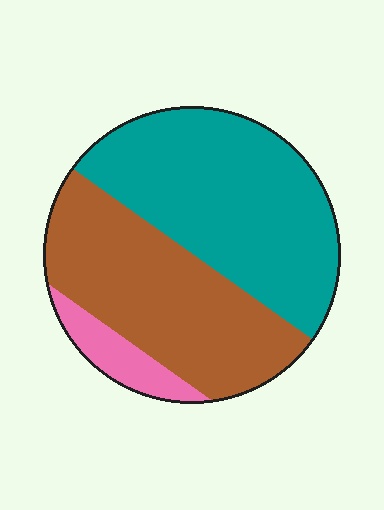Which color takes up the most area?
Teal, at roughly 50%.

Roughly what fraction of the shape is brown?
Brown covers about 40% of the shape.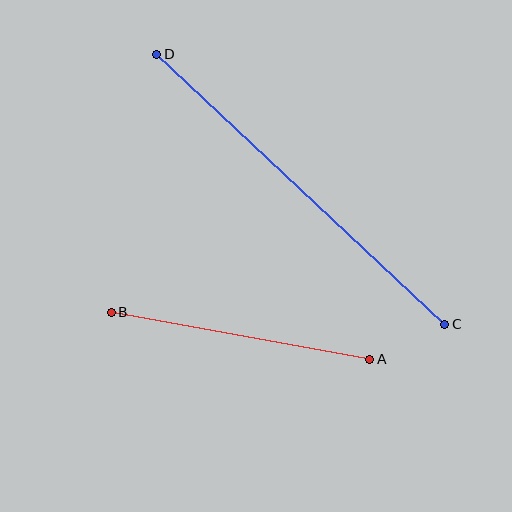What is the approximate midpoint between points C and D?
The midpoint is at approximately (301, 189) pixels.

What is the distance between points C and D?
The distance is approximately 395 pixels.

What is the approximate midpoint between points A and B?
The midpoint is at approximately (240, 336) pixels.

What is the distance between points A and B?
The distance is approximately 263 pixels.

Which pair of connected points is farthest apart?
Points C and D are farthest apart.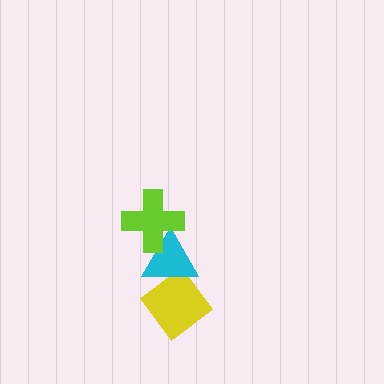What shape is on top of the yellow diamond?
The cyan triangle is on top of the yellow diamond.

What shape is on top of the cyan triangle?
The lime cross is on top of the cyan triangle.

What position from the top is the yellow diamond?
The yellow diamond is 3rd from the top.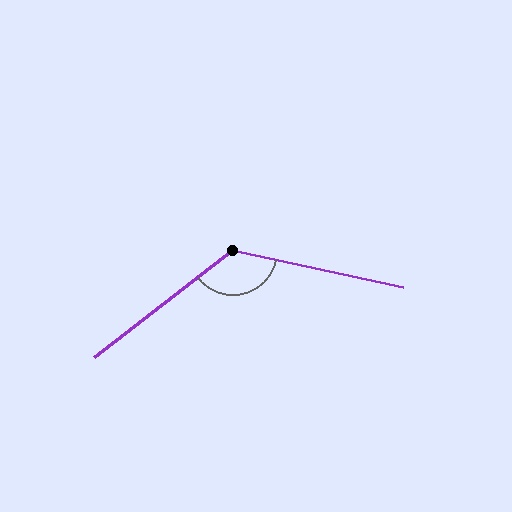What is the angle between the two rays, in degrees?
Approximately 131 degrees.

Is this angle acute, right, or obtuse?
It is obtuse.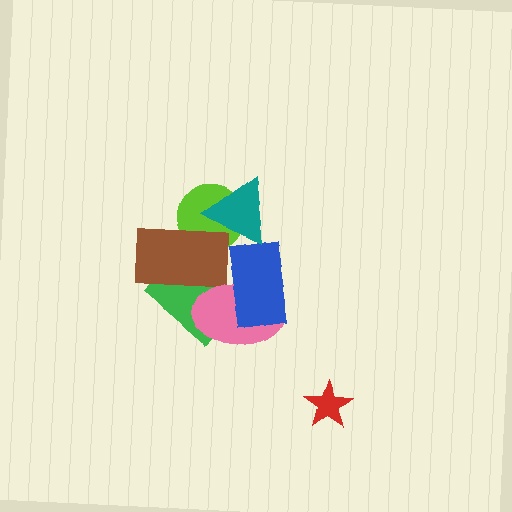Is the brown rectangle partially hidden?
Yes, it is partially covered by another shape.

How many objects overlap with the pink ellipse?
3 objects overlap with the pink ellipse.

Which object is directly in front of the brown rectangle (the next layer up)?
The pink ellipse is directly in front of the brown rectangle.